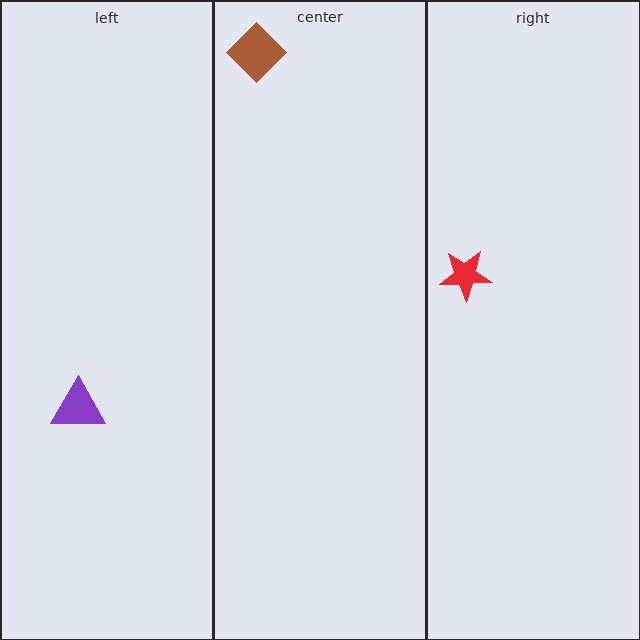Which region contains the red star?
The right region.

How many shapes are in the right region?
1.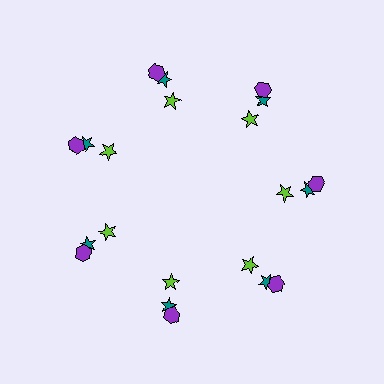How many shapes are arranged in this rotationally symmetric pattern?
There are 21 shapes, arranged in 7 groups of 3.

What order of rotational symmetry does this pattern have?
This pattern has 7-fold rotational symmetry.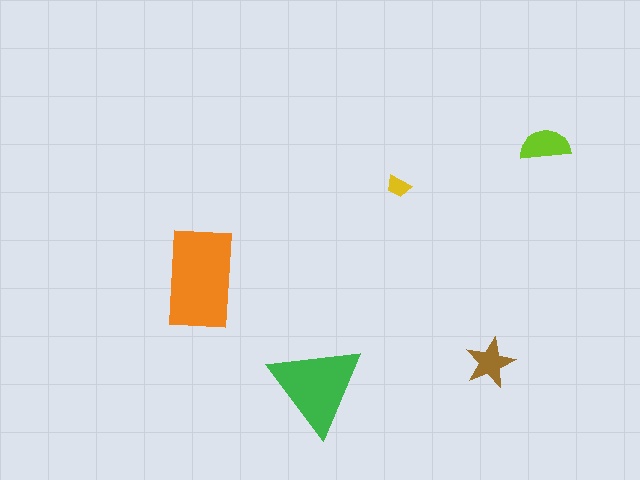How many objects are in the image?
There are 5 objects in the image.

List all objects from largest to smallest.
The orange rectangle, the green triangle, the lime semicircle, the brown star, the yellow trapezoid.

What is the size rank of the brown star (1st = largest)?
4th.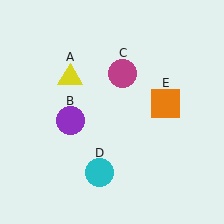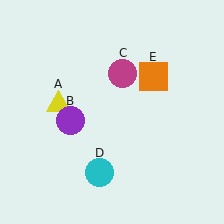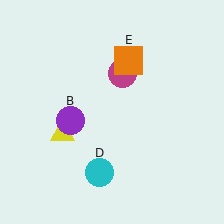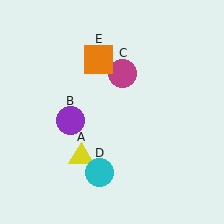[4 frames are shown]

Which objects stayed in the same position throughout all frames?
Purple circle (object B) and magenta circle (object C) and cyan circle (object D) remained stationary.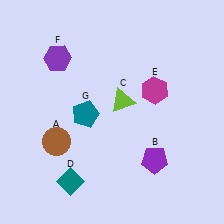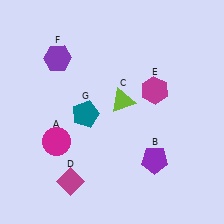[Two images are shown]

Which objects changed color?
A changed from brown to magenta. D changed from teal to magenta.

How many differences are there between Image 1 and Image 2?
There are 2 differences between the two images.